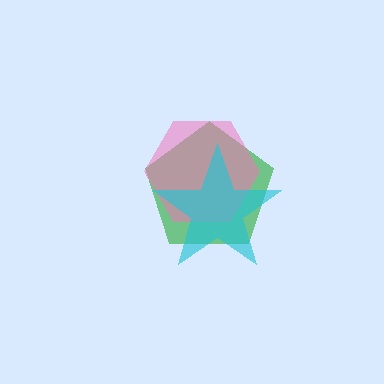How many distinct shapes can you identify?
There are 3 distinct shapes: a green pentagon, a pink hexagon, a cyan star.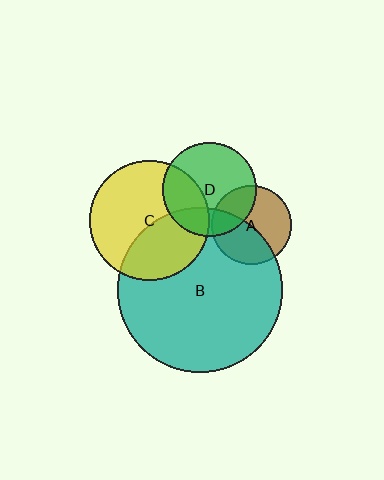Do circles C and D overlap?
Yes.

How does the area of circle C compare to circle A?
Approximately 2.3 times.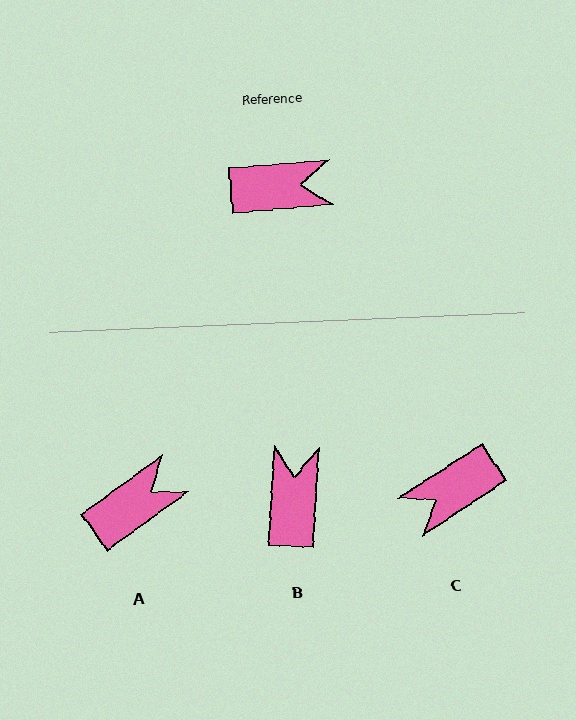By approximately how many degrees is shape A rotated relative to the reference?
Approximately 31 degrees counter-clockwise.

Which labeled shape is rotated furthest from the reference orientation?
C, about 151 degrees away.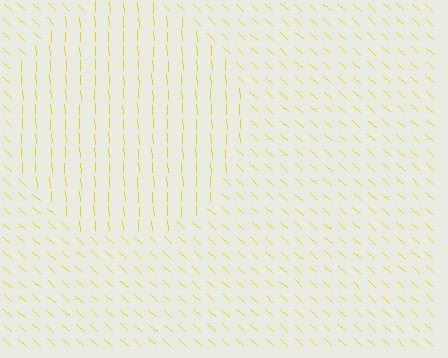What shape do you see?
I see a circle.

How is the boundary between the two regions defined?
The boundary is defined purely by a change in line orientation (approximately 45 degrees difference). All lines are the same color and thickness.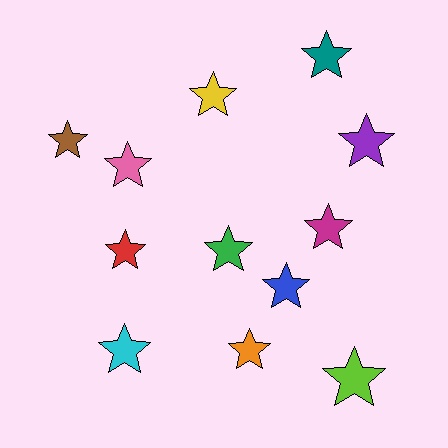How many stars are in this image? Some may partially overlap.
There are 12 stars.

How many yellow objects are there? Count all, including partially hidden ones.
There is 1 yellow object.